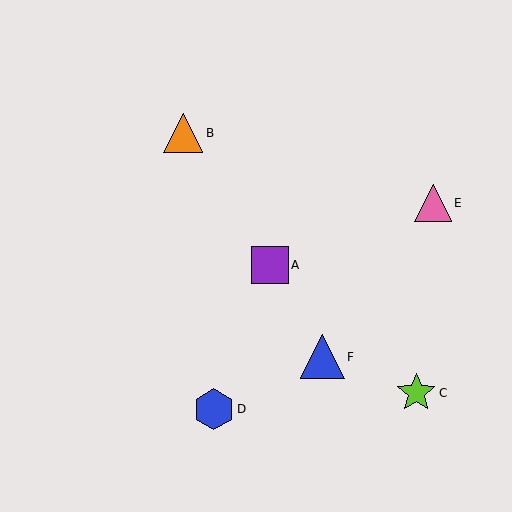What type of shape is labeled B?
Shape B is an orange triangle.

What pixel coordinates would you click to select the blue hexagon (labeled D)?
Click at (214, 409) to select the blue hexagon D.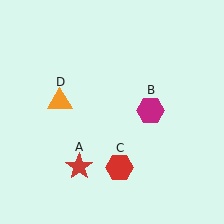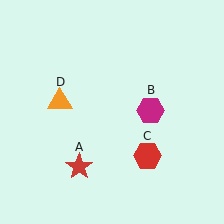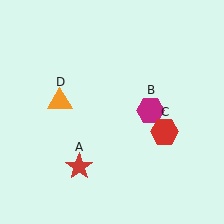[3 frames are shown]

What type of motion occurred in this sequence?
The red hexagon (object C) rotated counterclockwise around the center of the scene.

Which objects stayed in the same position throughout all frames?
Red star (object A) and magenta hexagon (object B) and orange triangle (object D) remained stationary.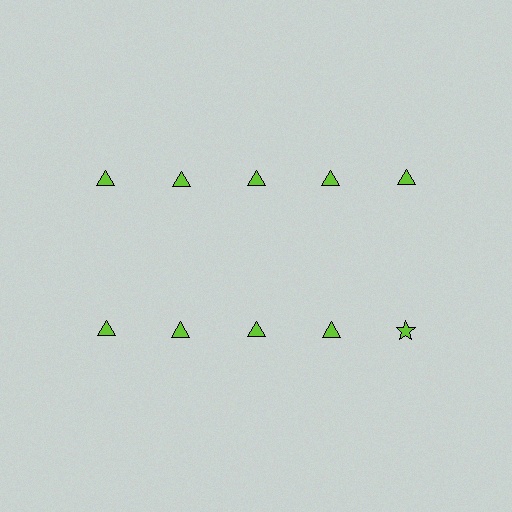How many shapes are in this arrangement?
There are 10 shapes arranged in a grid pattern.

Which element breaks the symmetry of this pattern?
The lime star in the second row, rightmost column breaks the symmetry. All other shapes are lime triangles.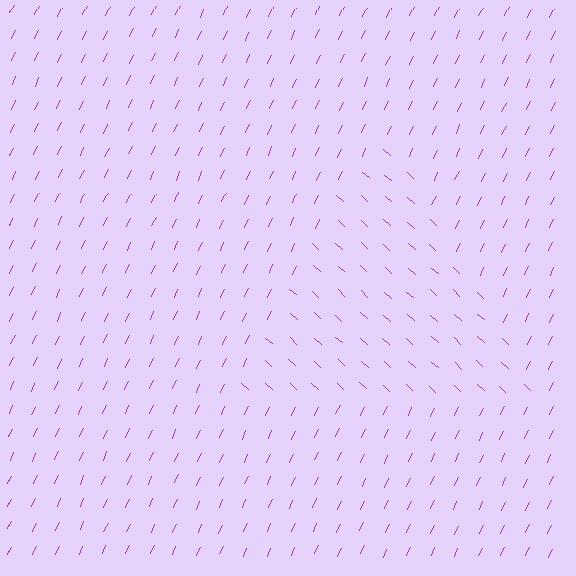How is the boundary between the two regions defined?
The boundary is defined purely by a change in line orientation (approximately 73 degrees difference). All lines are the same color and thickness.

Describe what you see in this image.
The image is filled with small purple line segments. A triangle region in the image has lines oriented differently from the surrounding lines, creating a visible texture boundary.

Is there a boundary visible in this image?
Yes, there is a texture boundary formed by a change in line orientation.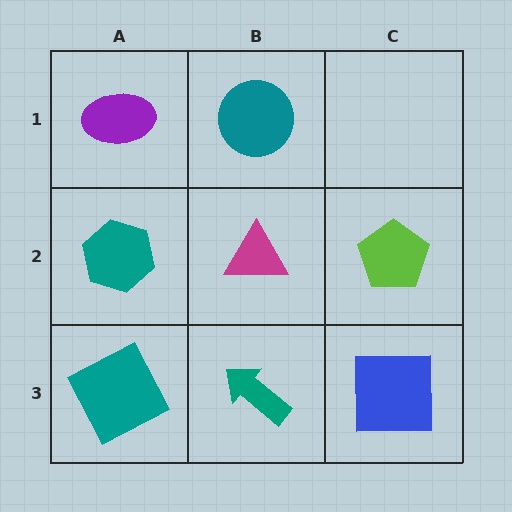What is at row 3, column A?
A teal square.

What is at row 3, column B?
A teal arrow.